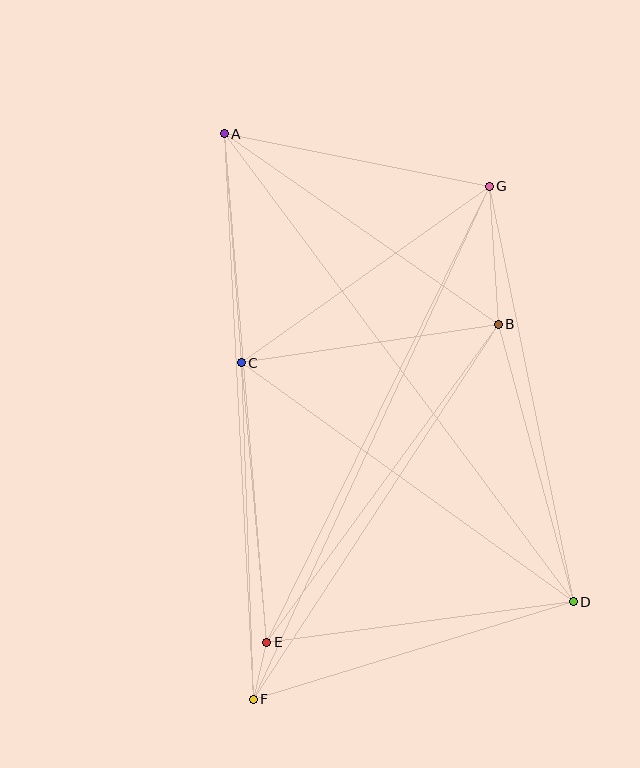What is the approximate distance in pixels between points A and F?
The distance between A and F is approximately 566 pixels.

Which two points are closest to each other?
Points E and F are closest to each other.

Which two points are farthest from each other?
Points A and D are farthest from each other.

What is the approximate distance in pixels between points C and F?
The distance between C and F is approximately 337 pixels.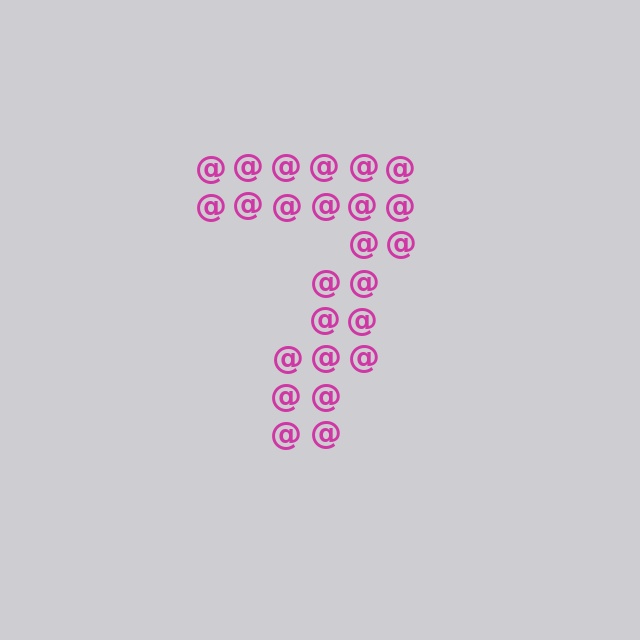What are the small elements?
The small elements are at signs.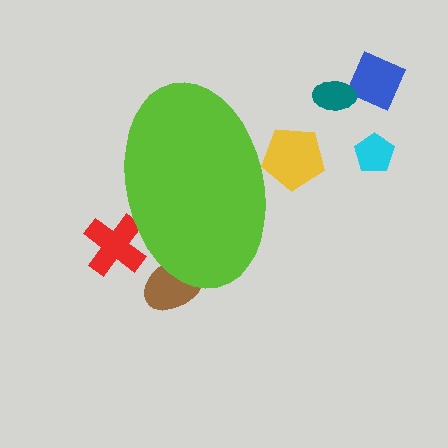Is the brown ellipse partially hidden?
Yes, the brown ellipse is partially hidden behind the lime ellipse.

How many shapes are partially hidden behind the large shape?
3 shapes are partially hidden.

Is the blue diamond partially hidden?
No, the blue diamond is fully visible.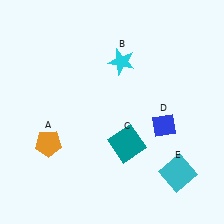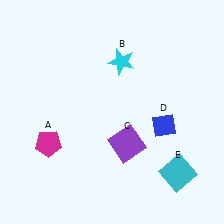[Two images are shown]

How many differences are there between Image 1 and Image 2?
There are 2 differences between the two images.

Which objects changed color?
A changed from orange to magenta. C changed from teal to purple.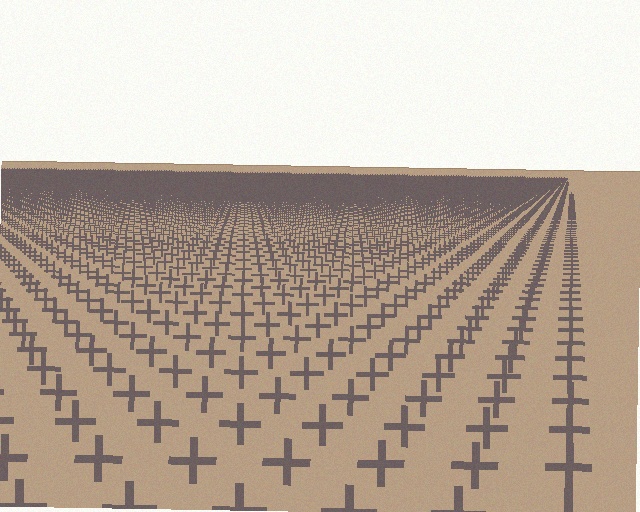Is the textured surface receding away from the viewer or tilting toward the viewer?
The surface is receding away from the viewer. Texture elements get smaller and denser toward the top.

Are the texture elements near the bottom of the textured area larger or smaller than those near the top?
Larger. Near the bottom, elements are closer to the viewer and appear at a bigger on-screen size.